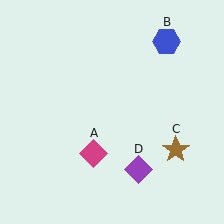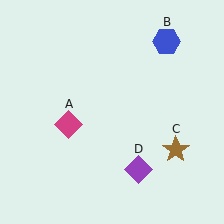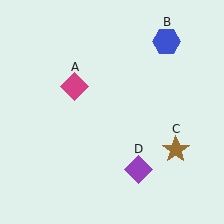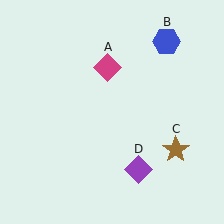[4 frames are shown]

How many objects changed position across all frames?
1 object changed position: magenta diamond (object A).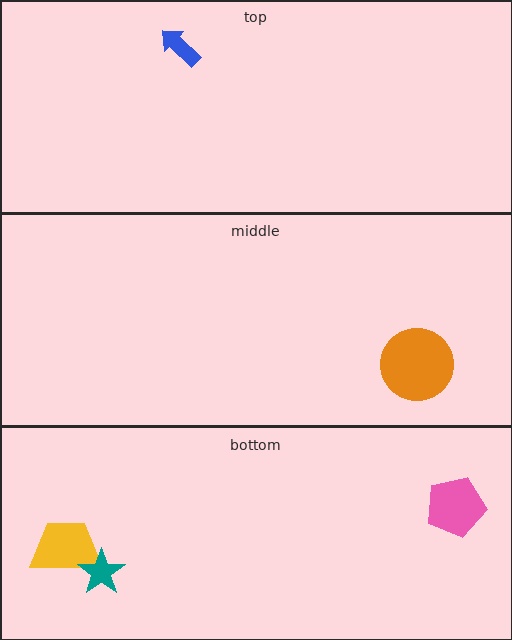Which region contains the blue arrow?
The top region.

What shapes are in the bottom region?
The yellow trapezoid, the teal star, the pink pentagon.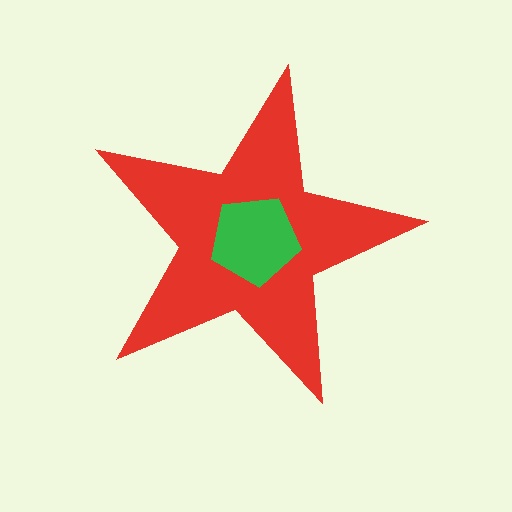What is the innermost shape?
The green pentagon.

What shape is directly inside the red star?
The green pentagon.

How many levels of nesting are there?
2.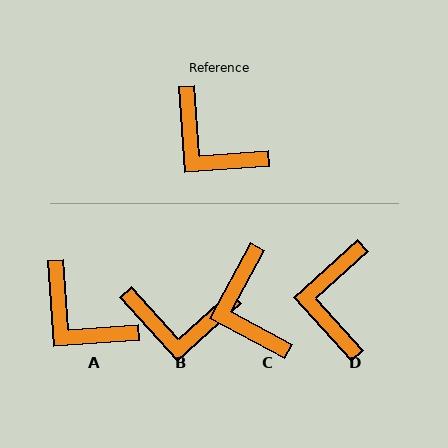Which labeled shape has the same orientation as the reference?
A.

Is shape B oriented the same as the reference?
No, it is off by about 38 degrees.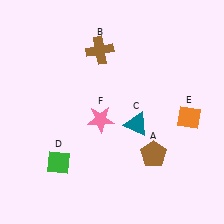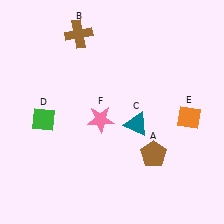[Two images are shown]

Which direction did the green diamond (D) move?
The green diamond (D) moved up.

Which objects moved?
The objects that moved are: the brown cross (B), the green diamond (D).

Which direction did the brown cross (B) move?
The brown cross (B) moved left.